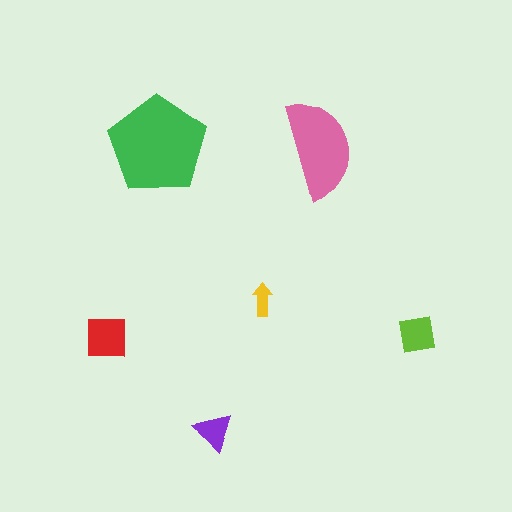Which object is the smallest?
The yellow arrow.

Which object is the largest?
The green pentagon.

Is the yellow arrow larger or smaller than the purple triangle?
Smaller.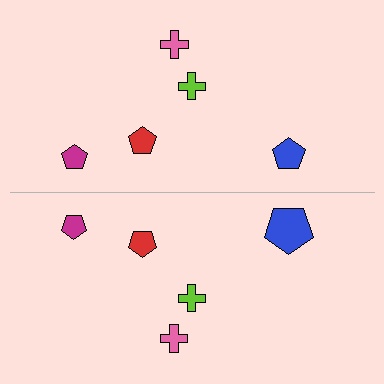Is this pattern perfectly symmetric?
No, the pattern is not perfectly symmetric. The blue pentagon on the bottom side has a different size than its mirror counterpart.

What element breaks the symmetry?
The blue pentagon on the bottom side has a different size than its mirror counterpart.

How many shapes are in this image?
There are 10 shapes in this image.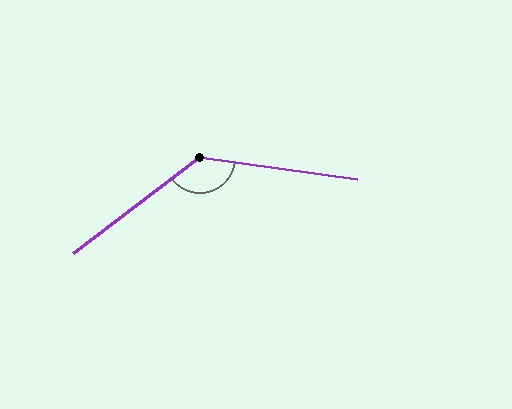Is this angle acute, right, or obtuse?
It is obtuse.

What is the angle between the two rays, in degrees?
Approximately 135 degrees.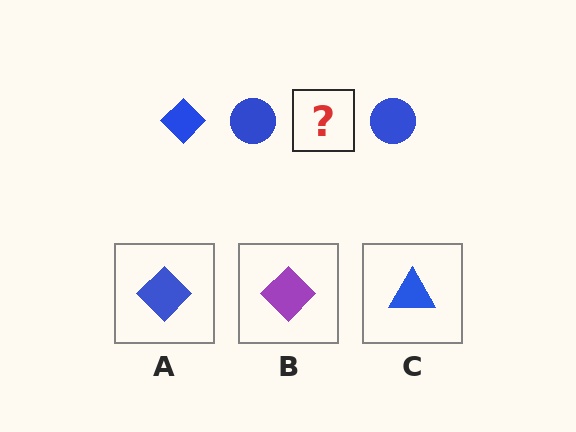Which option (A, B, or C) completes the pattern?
A.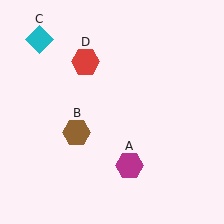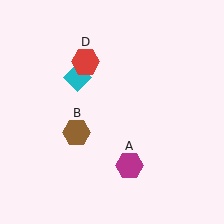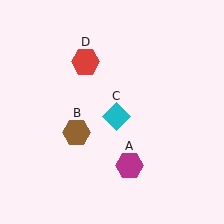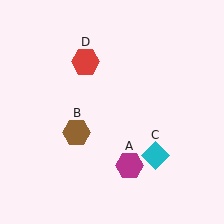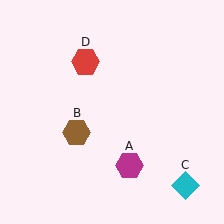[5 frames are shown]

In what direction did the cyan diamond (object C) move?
The cyan diamond (object C) moved down and to the right.